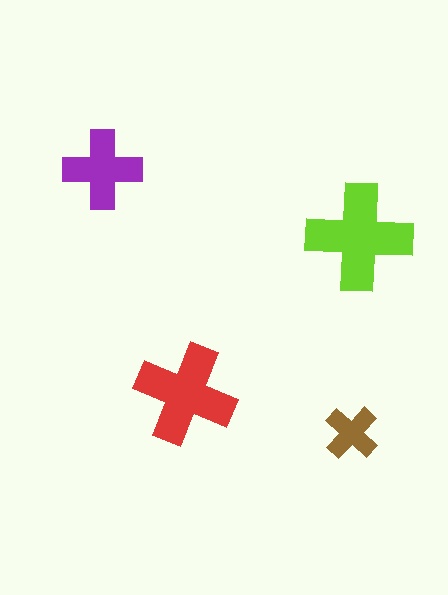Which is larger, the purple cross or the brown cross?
The purple one.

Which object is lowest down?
The brown cross is bottommost.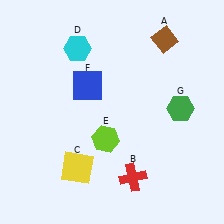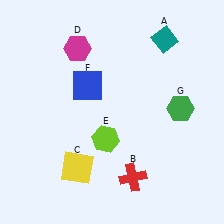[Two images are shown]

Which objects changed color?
A changed from brown to teal. D changed from cyan to magenta.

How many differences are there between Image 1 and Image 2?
There are 2 differences between the two images.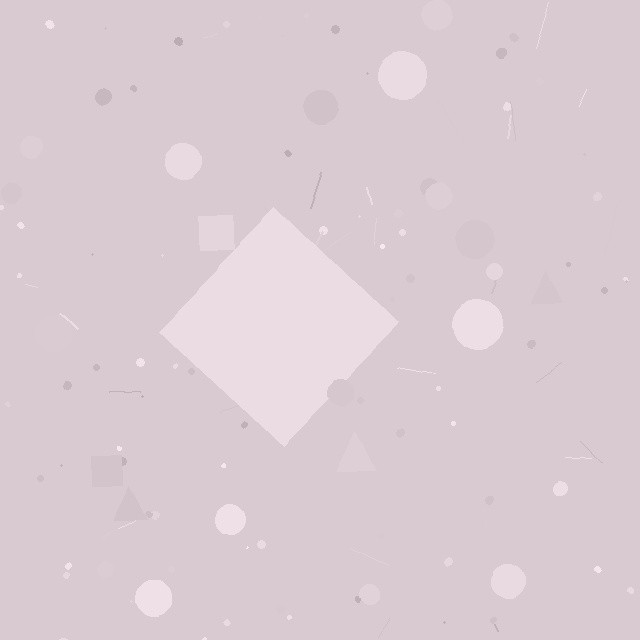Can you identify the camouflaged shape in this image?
The camouflaged shape is a diamond.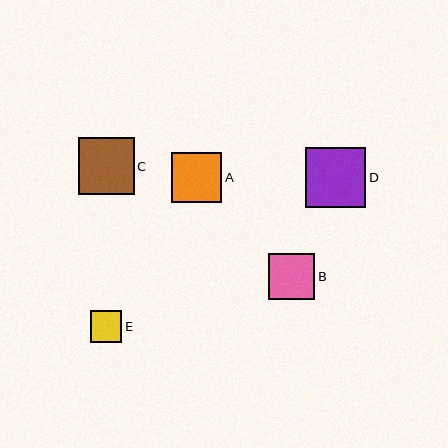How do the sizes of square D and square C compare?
Square D and square C are approximately the same size.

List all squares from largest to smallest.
From largest to smallest: D, C, A, B, E.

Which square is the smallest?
Square E is the smallest with a size of approximately 32 pixels.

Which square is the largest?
Square D is the largest with a size of approximately 60 pixels.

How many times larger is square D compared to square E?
Square D is approximately 1.9 times the size of square E.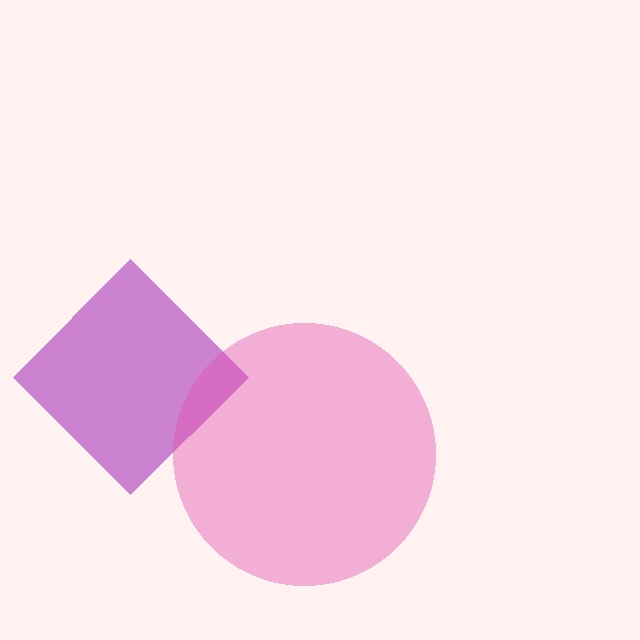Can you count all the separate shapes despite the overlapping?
Yes, there are 2 separate shapes.